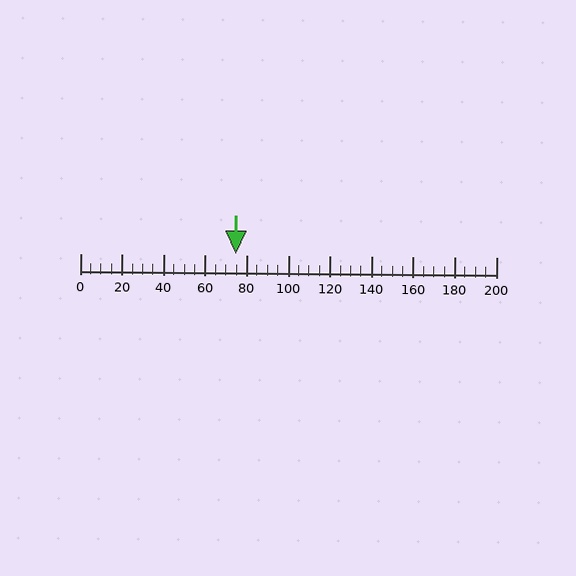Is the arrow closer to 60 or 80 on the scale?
The arrow is closer to 80.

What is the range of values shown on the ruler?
The ruler shows values from 0 to 200.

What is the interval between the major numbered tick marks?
The major tick marks are spaced 20 units apart.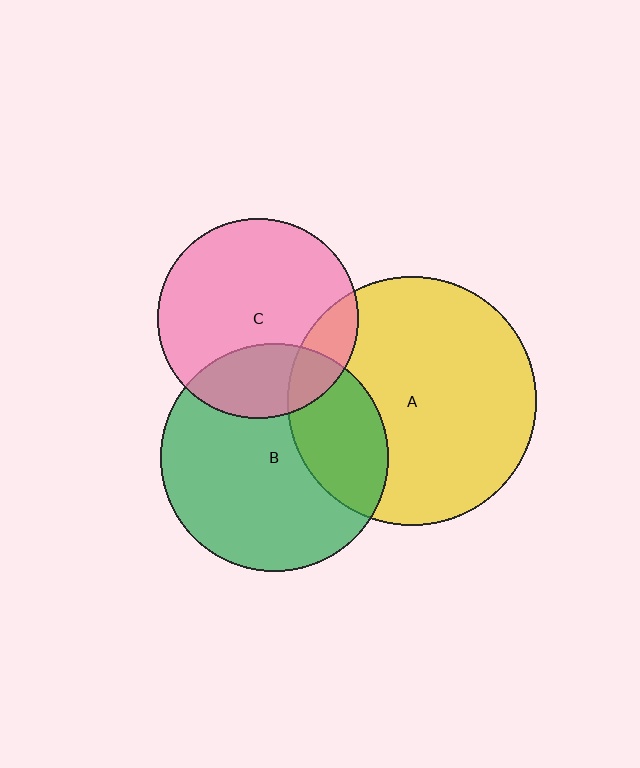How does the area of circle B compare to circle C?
Approximately 1.3 times.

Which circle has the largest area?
Circle A (yellow).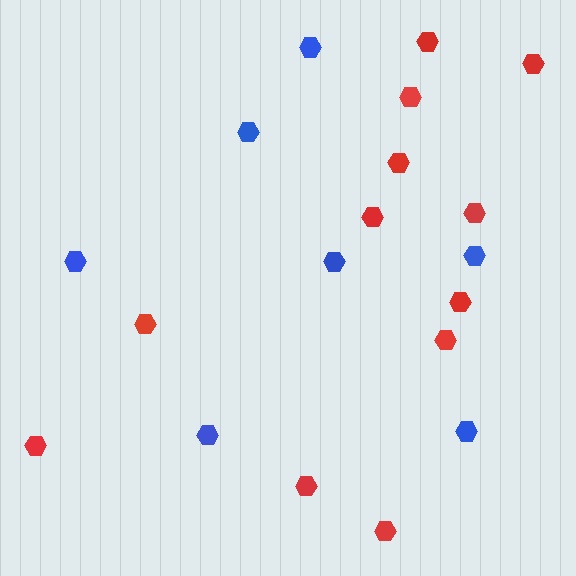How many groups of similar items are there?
There are 2 groups: one group of red hexagons (12) and one group of blue hexagons (7).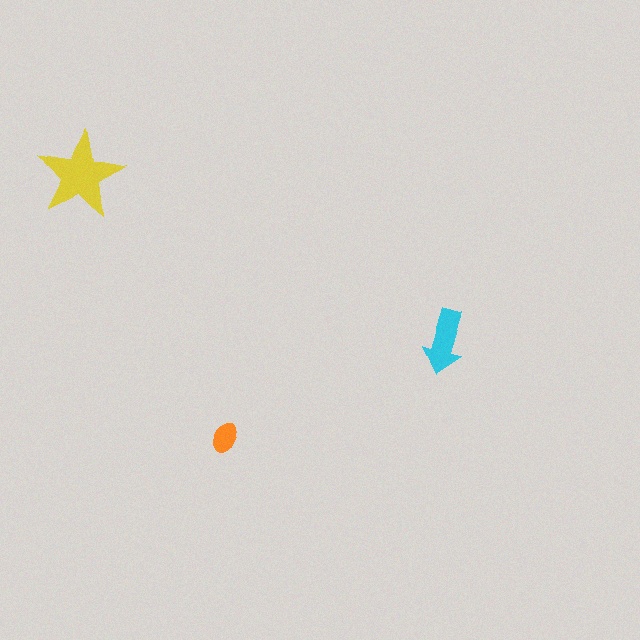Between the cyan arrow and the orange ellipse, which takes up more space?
The cyan arrow.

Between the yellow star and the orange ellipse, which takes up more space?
The yellow star.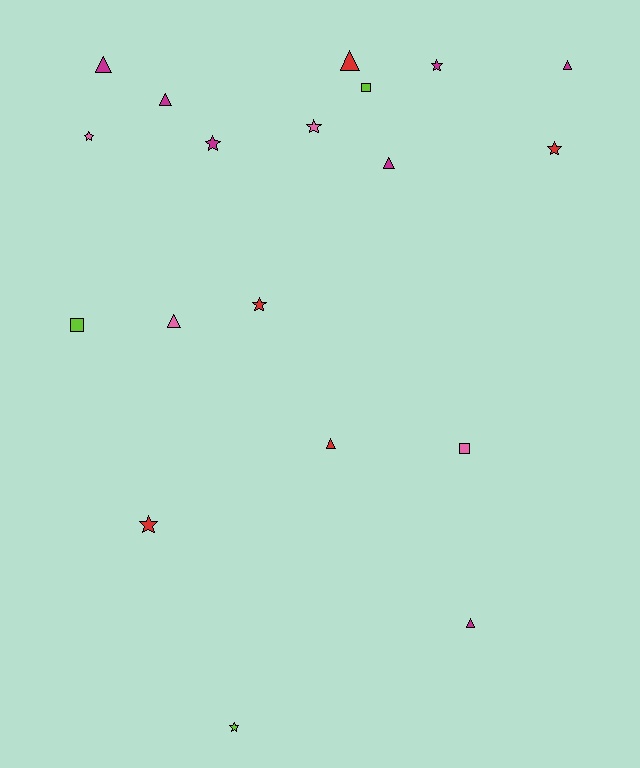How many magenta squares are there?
There are no magenta squares.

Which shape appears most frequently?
Triangle, with 8 objects.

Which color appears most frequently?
Magenta, with 7 objects.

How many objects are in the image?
There are 19 objects.